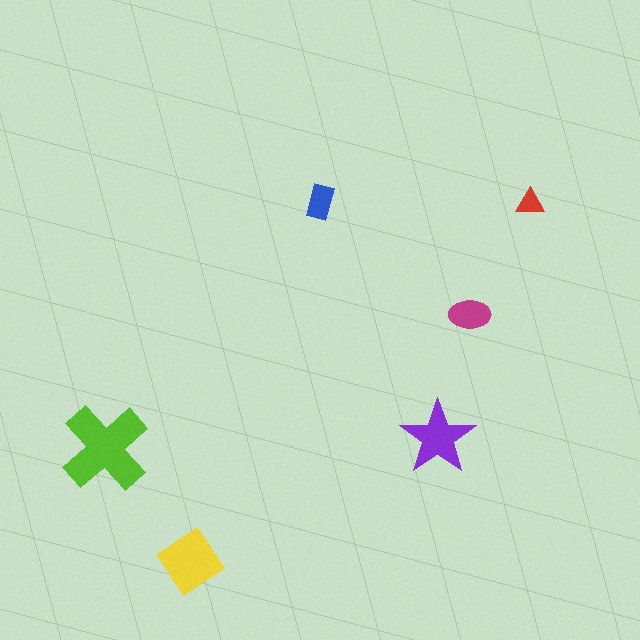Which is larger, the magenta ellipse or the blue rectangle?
The magenta ellipse.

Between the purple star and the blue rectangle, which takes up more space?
The purple star.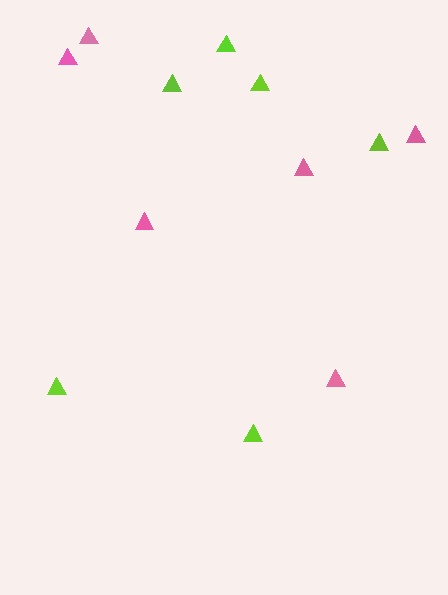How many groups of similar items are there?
There are 2 groups: one group of lime triangles (6) and one group of pink triangles (6).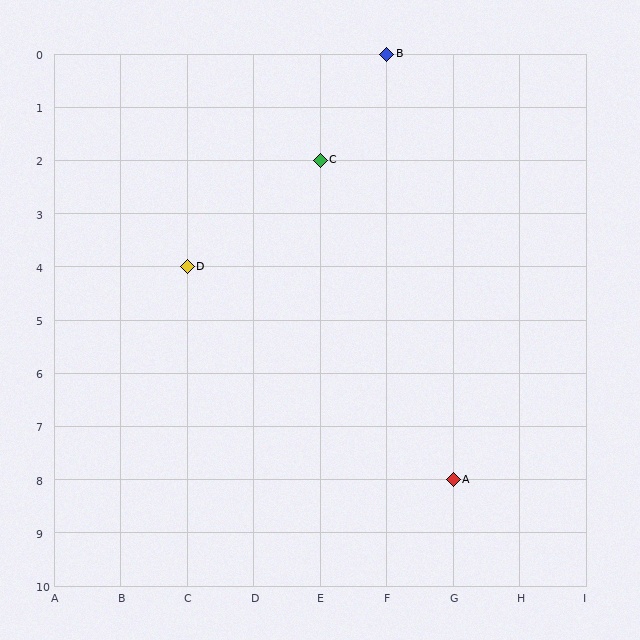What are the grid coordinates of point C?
Point C is at grid coordinates (E, 2).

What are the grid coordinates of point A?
Point A is at grid coordinates (G, 8).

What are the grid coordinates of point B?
Point B is at grid coordinates (F, 0).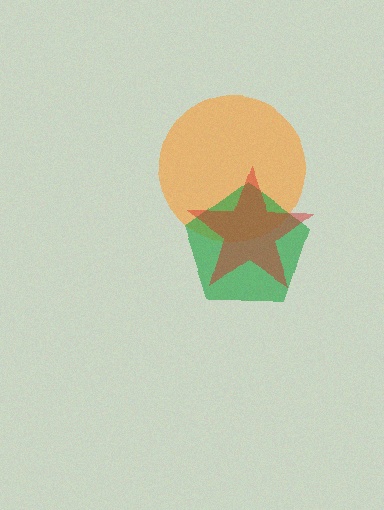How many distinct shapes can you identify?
There are 3 distinct shapes: an orange circle, a green pentagon, a red star.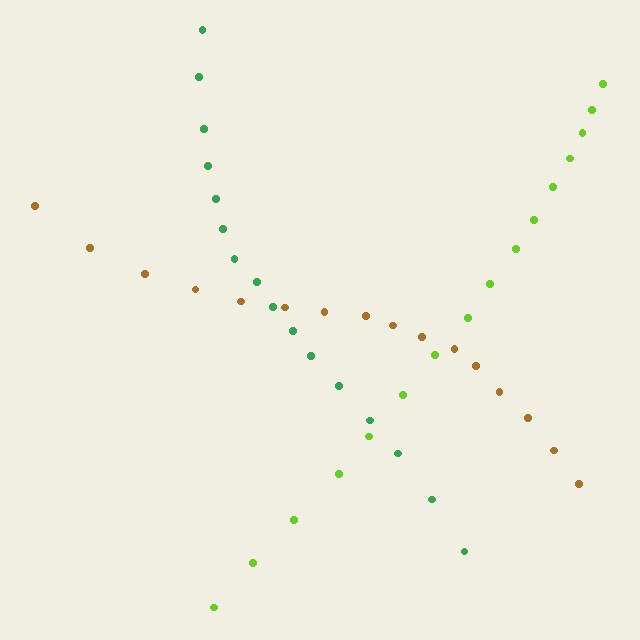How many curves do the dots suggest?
There are 3 distinct paths.